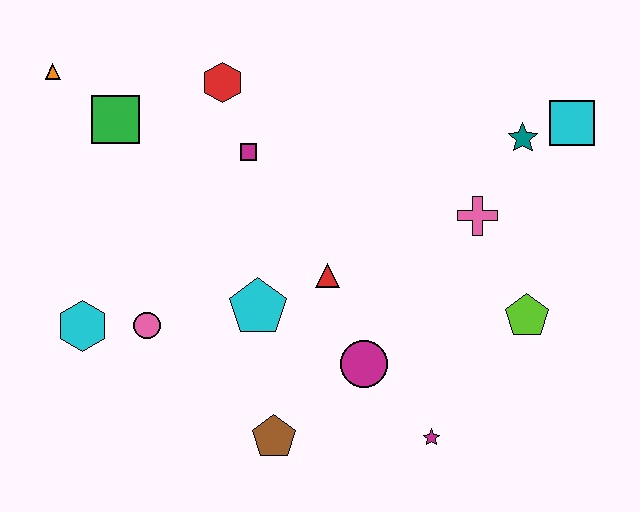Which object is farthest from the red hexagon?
The magenta star is farthest from the red hexagon.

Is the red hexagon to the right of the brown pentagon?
No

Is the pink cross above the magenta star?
Yes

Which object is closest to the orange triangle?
The green square is closest to the orange triangle.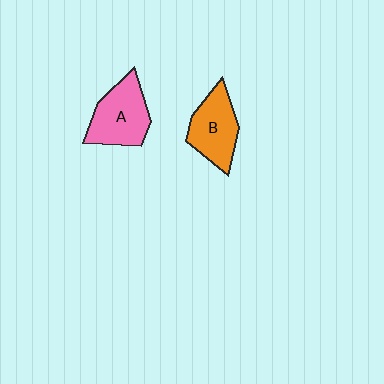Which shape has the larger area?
Shape A (pink).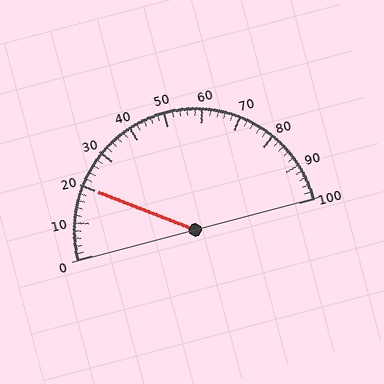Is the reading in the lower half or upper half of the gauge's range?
The reading is in the lower half of the range (0 to 100).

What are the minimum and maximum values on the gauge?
The gauge ranges from 0 to 100.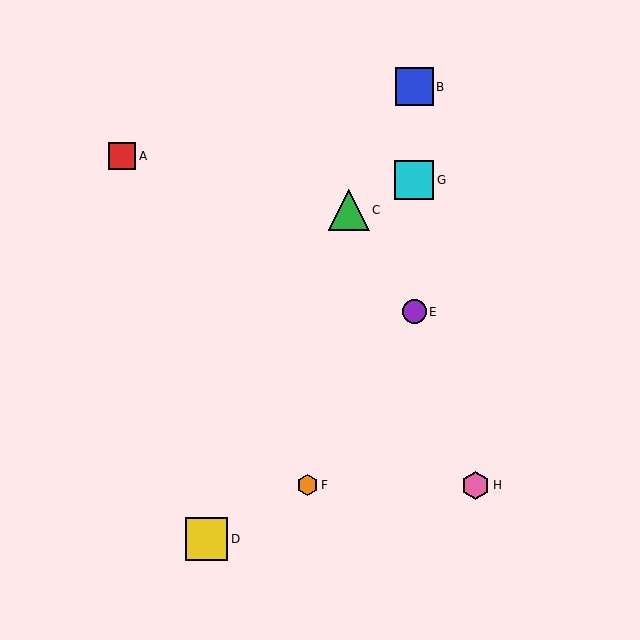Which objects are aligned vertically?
Objects B, E, G are aligned vertically.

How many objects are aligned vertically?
3 objects (B, E, G) are aligned vertically.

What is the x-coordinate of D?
Object D is at x≈206.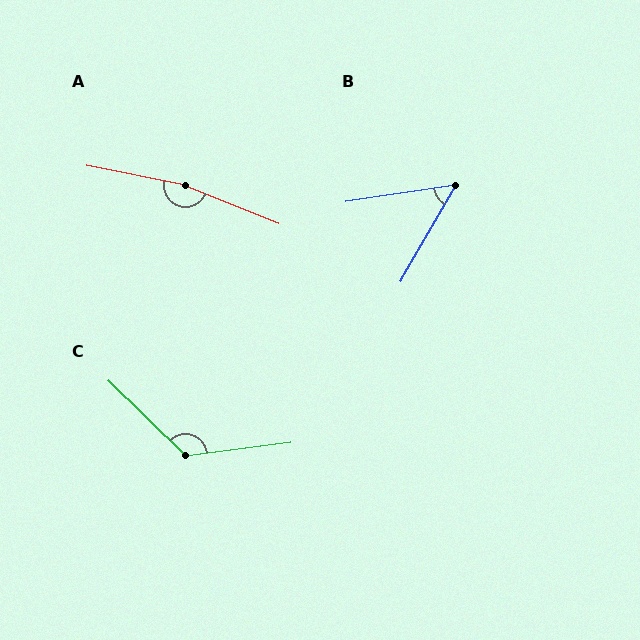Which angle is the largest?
A, at approximately 170 degrees.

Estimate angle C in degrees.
Approximately 128 degrees.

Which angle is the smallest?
B, at approximately 51 degrees.